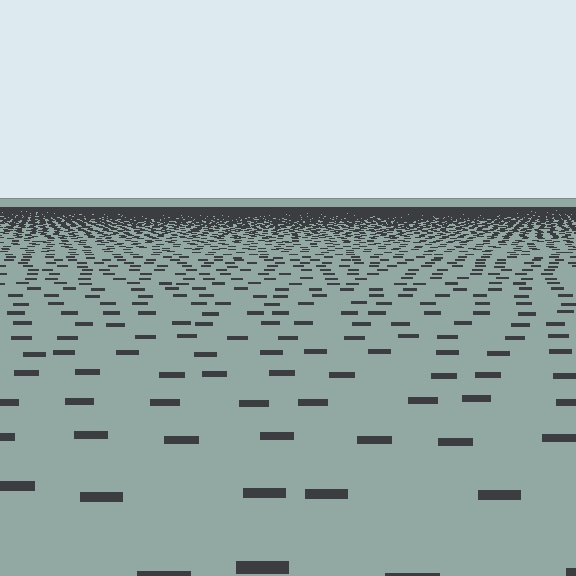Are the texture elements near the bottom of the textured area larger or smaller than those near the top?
Larger. Near the bottom, elements are closer to the viewer and appear at a bigger on-screen size.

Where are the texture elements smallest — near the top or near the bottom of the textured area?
Near the top.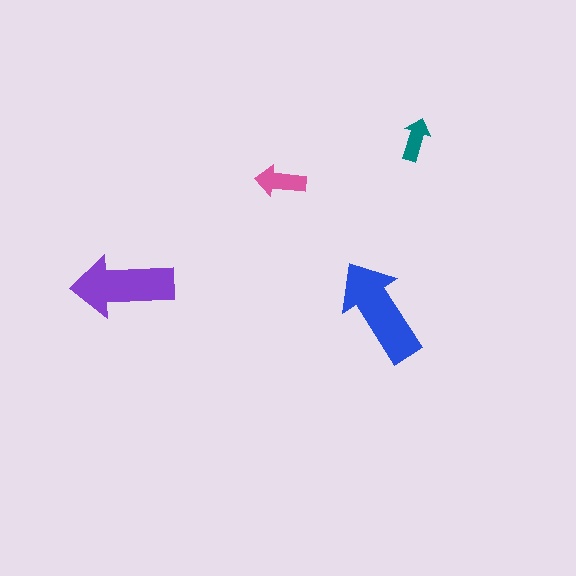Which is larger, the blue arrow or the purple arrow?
The blue one.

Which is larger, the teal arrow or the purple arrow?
The purple one.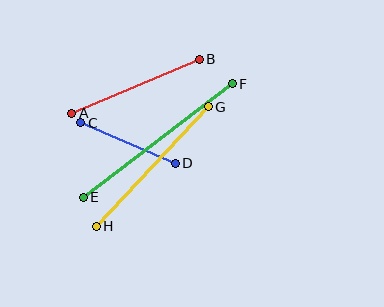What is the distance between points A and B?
The distance is approximately 139 pixels.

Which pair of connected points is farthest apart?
Points E and F are farthest apart.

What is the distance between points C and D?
The distance is approximately 103 pixels.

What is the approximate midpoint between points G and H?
The midpoint is at approximately (152, 166) pixels.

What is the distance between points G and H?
The distance is approximately 164 pixels.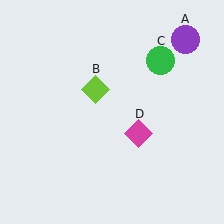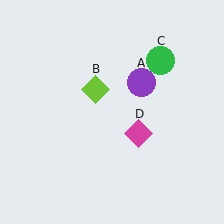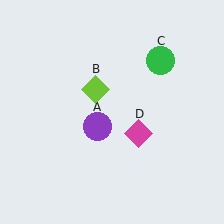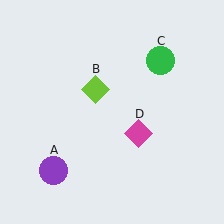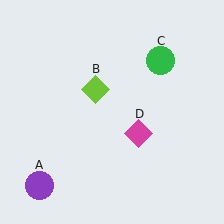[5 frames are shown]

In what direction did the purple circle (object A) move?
The purple circle (object A) moved down and to the left.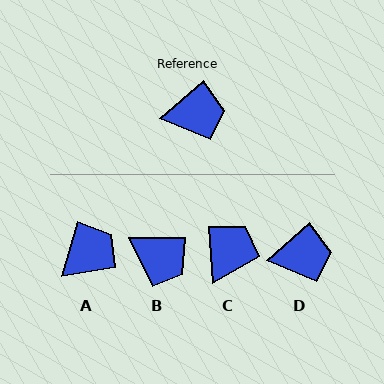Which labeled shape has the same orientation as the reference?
D.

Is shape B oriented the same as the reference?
No, it is off by about 41 degrees.